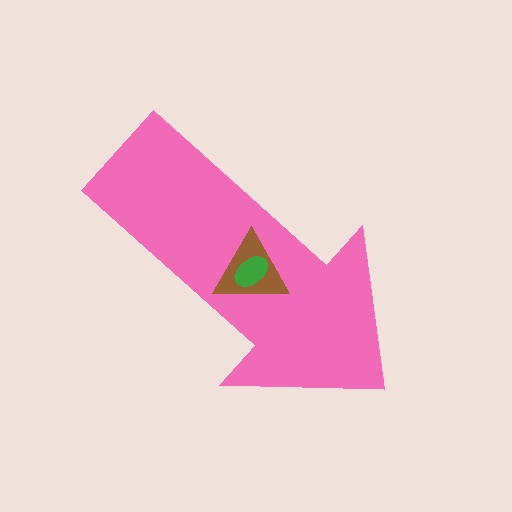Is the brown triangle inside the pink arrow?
Yes.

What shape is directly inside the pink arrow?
The brown triangle.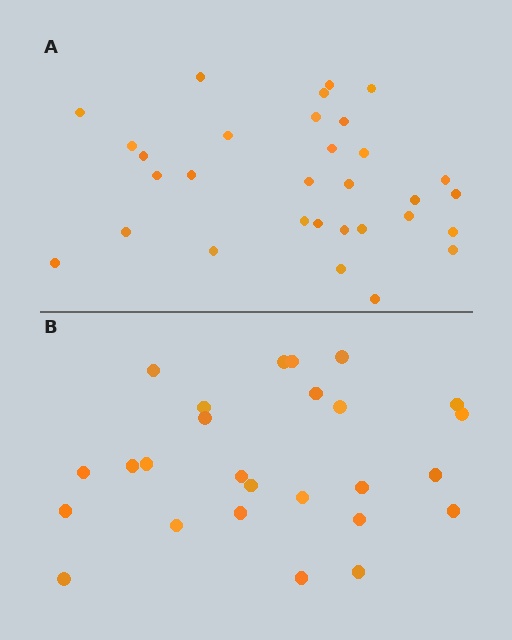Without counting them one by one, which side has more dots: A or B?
Region A (the top region) has more dots.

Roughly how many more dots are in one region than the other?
Region A has about 5 more dots than region B.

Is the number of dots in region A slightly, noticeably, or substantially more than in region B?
Region A has only slightly more — the two regions are fairly close. The ratio is roughly 1.2 to 1.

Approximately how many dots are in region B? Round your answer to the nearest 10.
About 30 dots. (The exact count is 26, which rounds to 30.)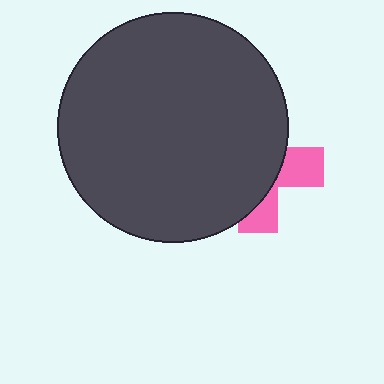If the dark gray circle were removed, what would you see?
You would see the complete pink cross.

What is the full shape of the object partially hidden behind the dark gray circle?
The partially hidden object is a pink cross.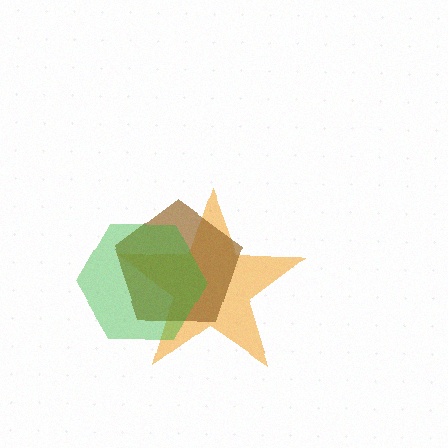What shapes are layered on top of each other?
The layered shapes are: an orange star, a brown pentagon, a green hexagon.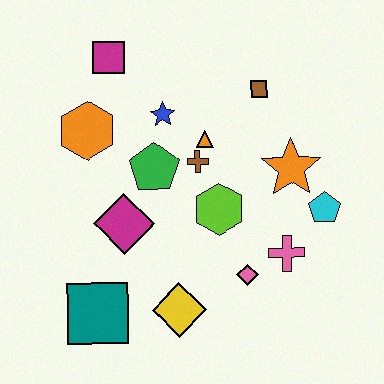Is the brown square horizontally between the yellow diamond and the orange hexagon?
No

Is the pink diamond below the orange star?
Yes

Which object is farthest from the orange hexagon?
The cyan pentagon is farthest from the orange hexagon.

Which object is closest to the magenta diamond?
The green pentagon is closest to the magenta diamond.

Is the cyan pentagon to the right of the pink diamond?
Yes